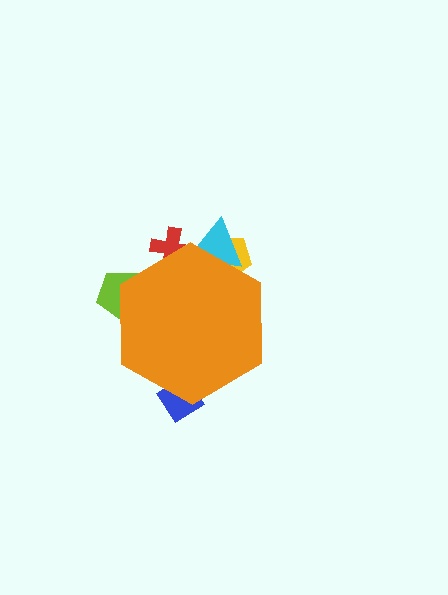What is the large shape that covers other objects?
An orange hexagon.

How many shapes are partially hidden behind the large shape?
5 shapes are partially hidden.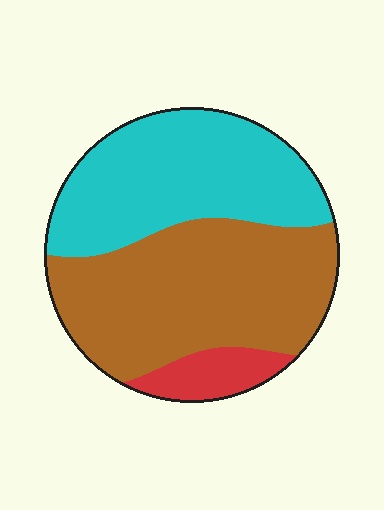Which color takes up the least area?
Red, at roughly 10%.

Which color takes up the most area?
Brown, at roughly 50%.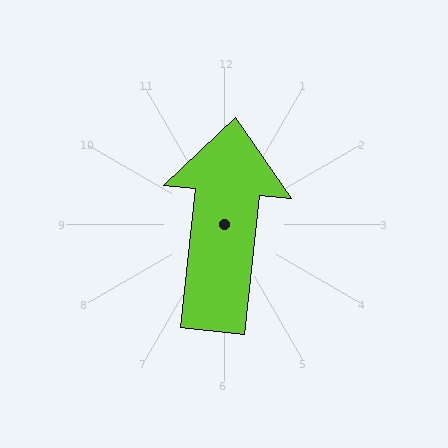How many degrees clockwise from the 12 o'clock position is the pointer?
Approximately 6 degrees.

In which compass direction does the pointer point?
North.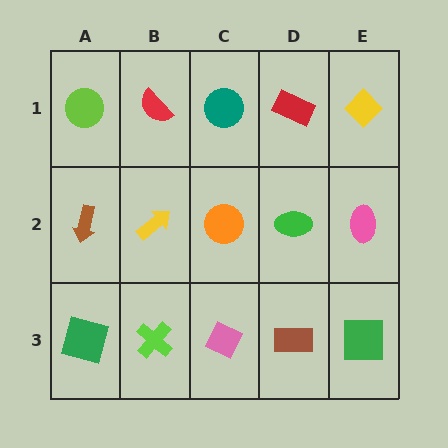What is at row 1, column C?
A teal circle.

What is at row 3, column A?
A green square.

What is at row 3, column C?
A pink diamond.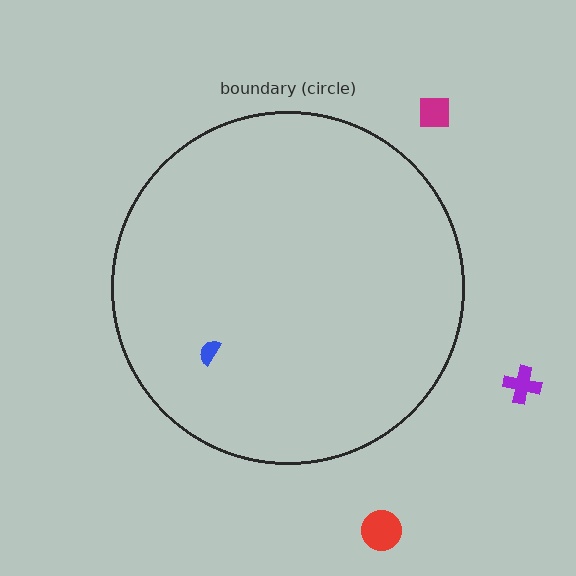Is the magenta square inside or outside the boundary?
Outside.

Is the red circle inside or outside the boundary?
Outside.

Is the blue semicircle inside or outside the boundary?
Inside.